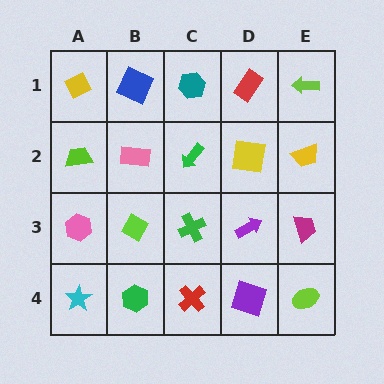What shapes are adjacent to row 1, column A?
A lime trapezoid (row 2, column A), a blue square (row 1, column B).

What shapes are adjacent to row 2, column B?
A blue square (row 1, column B), a lime diamond (row 3, column B), a lime trapezoid (row 2, column A), a green arrow (row 2, column C).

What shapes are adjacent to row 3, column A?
A lime trapezoid (row 2, column A), a cyan star (row 4, column A), a lime diamond (row 3, column B).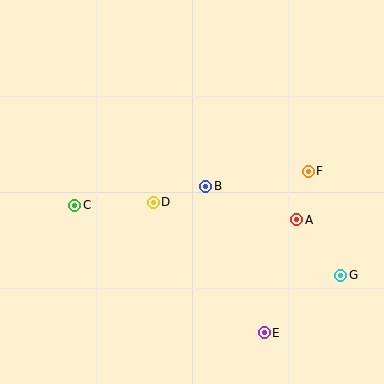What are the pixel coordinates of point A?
Point A is at (297, 220).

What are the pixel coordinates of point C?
Point C is at (75, 205).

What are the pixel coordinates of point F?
Point F is at (308, 171).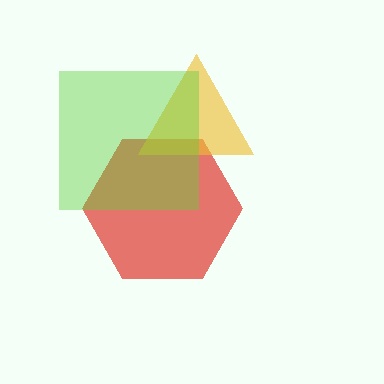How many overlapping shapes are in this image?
There are 3 overlapping shapes in the image.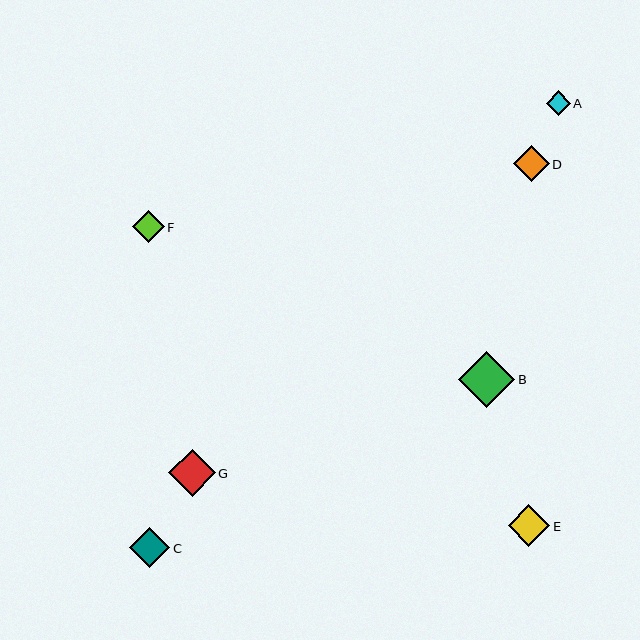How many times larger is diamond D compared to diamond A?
Diamond D is approximately 1.5 times the size of diamond A.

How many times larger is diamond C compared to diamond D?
Diamond C is approximately 1.1 times the size of diamond D.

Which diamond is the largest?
Diamond B is the largest with a size of approximately 56 pixels.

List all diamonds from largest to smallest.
From largest to smallest: B, G, E, C, D, F, A.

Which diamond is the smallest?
Diamond A is the smallest with a size of approximately 24 pixels.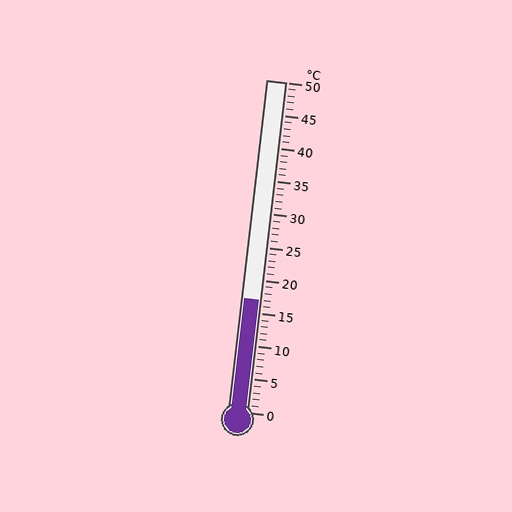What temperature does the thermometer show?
The thermometer shows approximately 17°C.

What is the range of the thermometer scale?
The thermometer scale ranges from 0°C to 50°C.